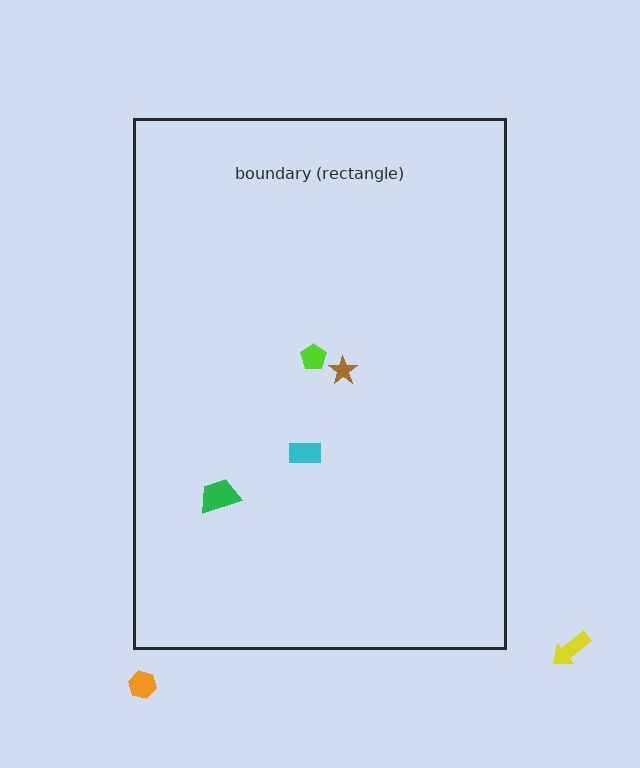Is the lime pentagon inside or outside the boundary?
Inside.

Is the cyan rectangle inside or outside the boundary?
Inside.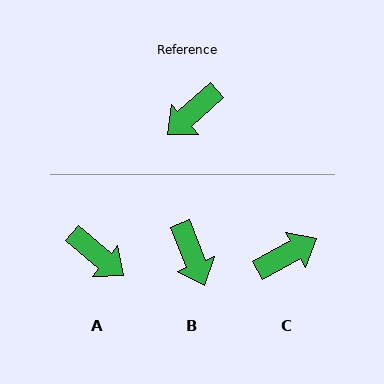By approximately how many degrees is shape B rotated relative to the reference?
Approximately 69 degrees counter-clockwise.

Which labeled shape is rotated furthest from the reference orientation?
C, about 166 degrees away.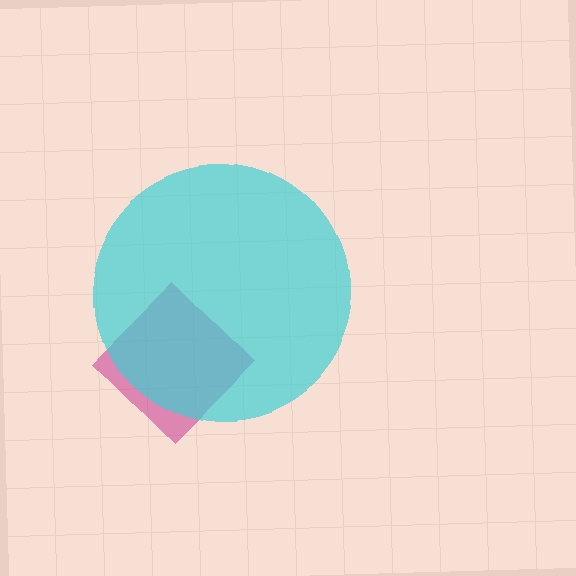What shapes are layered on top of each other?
The layered shapes are: a magenta diamond, a cyan circle.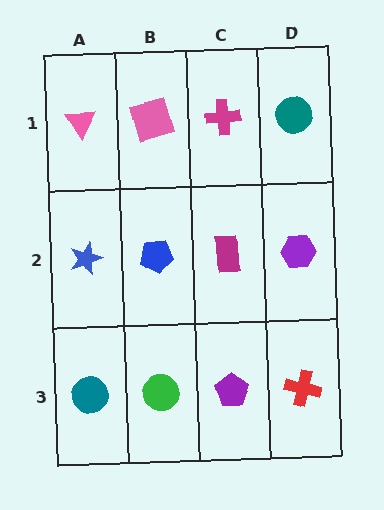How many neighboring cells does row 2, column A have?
3.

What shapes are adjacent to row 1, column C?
A magenta rectangle (row 2, column C), a pink square (row 1, column B), a teal circle (row 1, column D).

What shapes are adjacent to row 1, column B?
A blue pentagon (row 2, column B), a pink triangle (row 1, column A), a magenta cross (row 1, column C).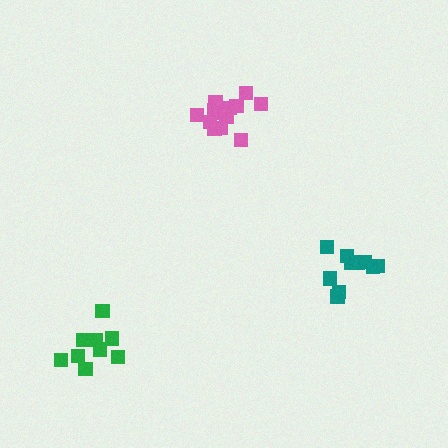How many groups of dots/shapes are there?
There are 3 groups.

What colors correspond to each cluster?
The clusters are colored: teal, pink, green.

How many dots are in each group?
Group 1: 10 dots, Group 2: 15 dots, Group 3: 10 dots (35 total).